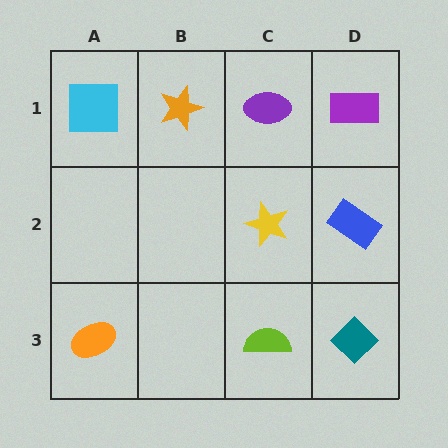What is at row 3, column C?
A lime semicircle.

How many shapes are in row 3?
3 shapes.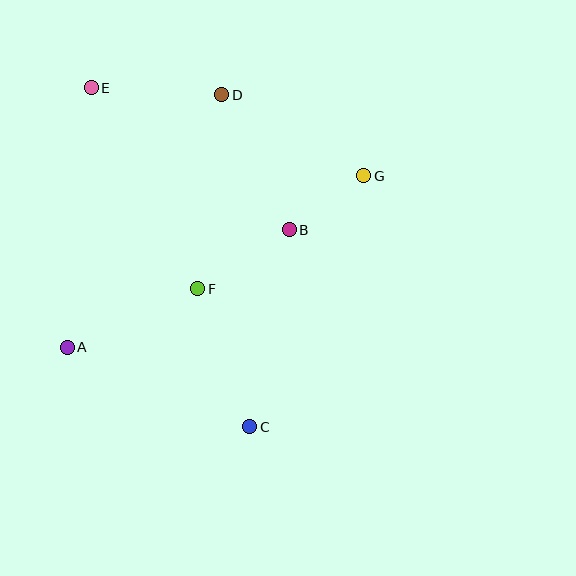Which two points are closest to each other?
Points B and G are closest to each other.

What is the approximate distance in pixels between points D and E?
The distance between D and E is approximately 131 pixels.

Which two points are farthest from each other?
Points C and E are farthest from each other.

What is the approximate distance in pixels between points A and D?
The distance between A and D is approximately 296 pixels.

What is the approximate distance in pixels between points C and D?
The distance between C and D is approximately 333 pixels.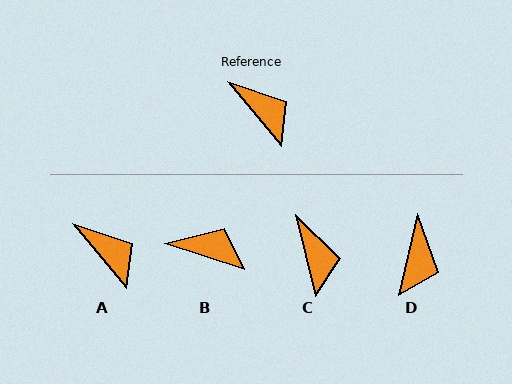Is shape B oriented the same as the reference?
No, it is off by about 32 degrees.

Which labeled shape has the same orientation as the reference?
A.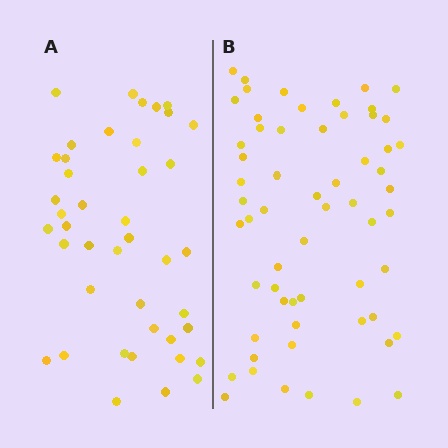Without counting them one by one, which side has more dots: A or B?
Region B (the right region) has more dots.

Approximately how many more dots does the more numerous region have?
Region B has approximately 20 more dots than region A.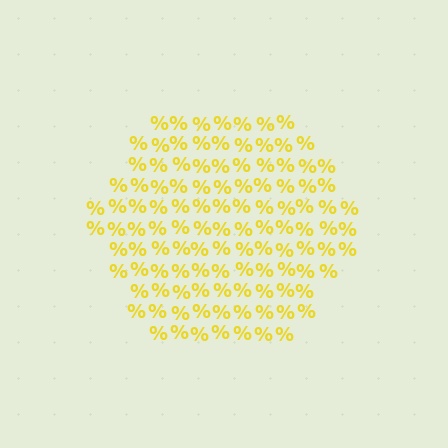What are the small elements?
The small elements are percent signs.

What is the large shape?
The large shape is a hexagon.